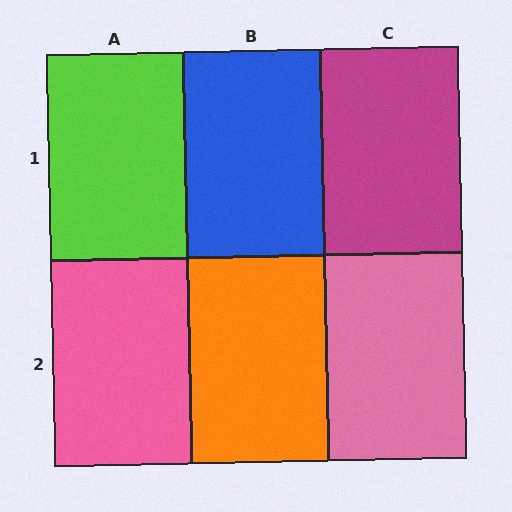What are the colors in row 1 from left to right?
Lime, blue, magenta.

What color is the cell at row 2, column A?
Pink.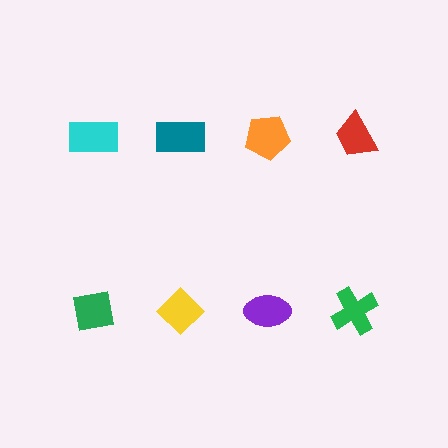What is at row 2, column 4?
A green cross.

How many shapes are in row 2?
4 shapes.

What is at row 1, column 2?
A teal rectangle.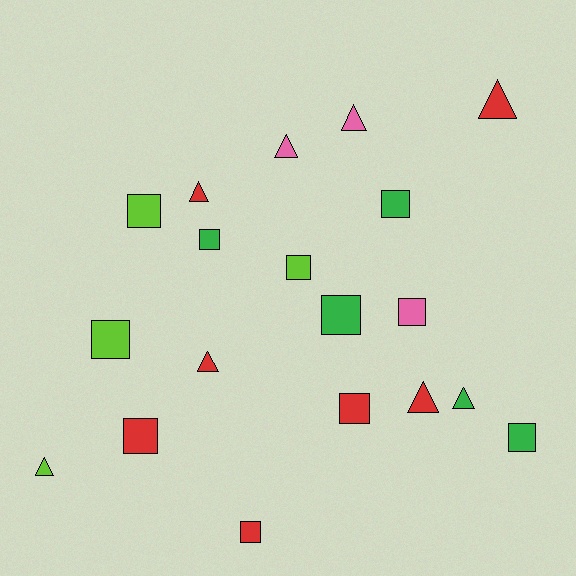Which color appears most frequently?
Red, with 7 objects.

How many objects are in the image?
There are 19 objects.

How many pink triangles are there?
There are 2 pink triangles.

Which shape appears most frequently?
Square, with 11 objects.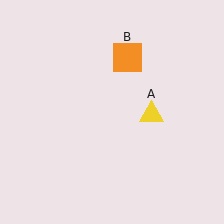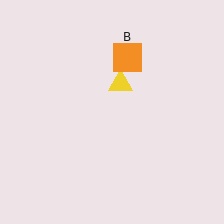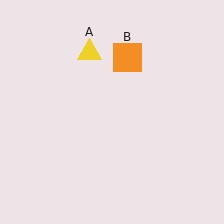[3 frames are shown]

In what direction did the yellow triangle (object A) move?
The yellow triangle (object A) moved up and to the left.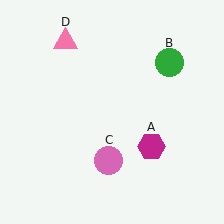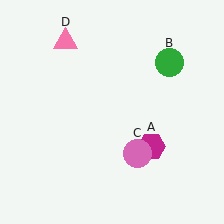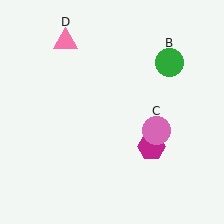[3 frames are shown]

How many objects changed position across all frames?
1 object changed position: pink circle (object C).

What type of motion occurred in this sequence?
The pink circle (object C) rotated counterclockwise around the center of the scene.